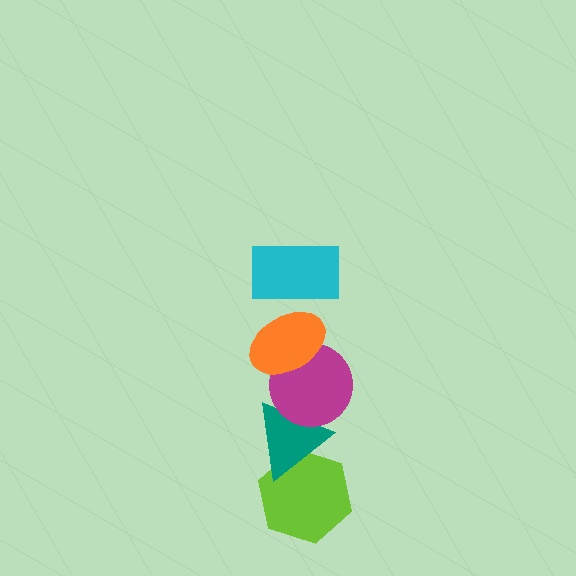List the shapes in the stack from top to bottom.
From top to bottom: the cyan rectangle, the orange ellipse, the magenta circle, the teal triangle, the lime hexagon.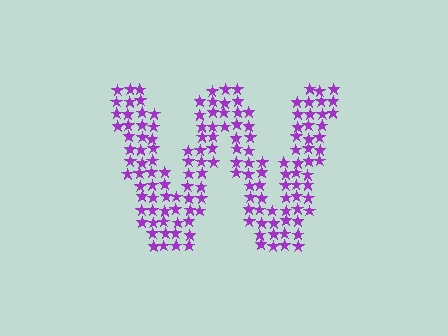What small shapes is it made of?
It is made of small stars.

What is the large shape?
The large shape is the letter W.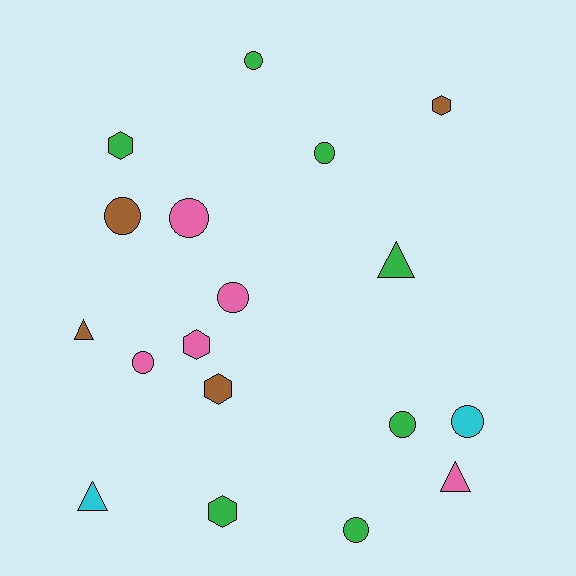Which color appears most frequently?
Green, with 7 objects.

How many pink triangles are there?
There is 1 pink triangle.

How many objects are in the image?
There are 18 objects.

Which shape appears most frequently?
Circle, with 9 objects.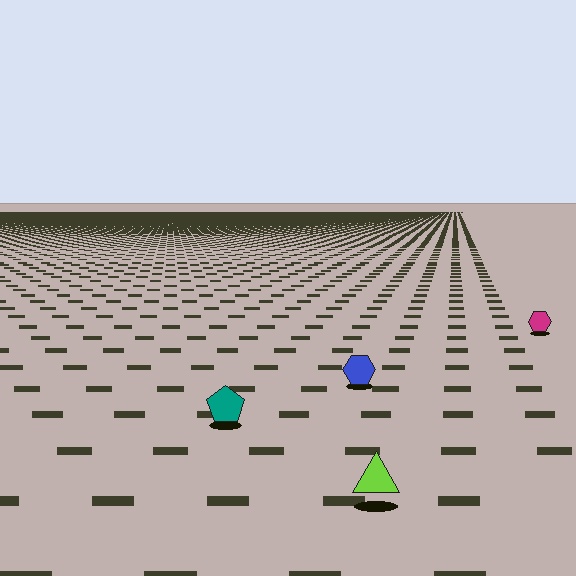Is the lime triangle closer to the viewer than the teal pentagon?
Yes. The lime triangle is closer — you can tell from the texture gradient: the ground texture is coarser near it.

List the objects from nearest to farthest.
From nearest to farthest: the lime triangle, the teal pentagon, the blue hexagon, the magenta hexagon.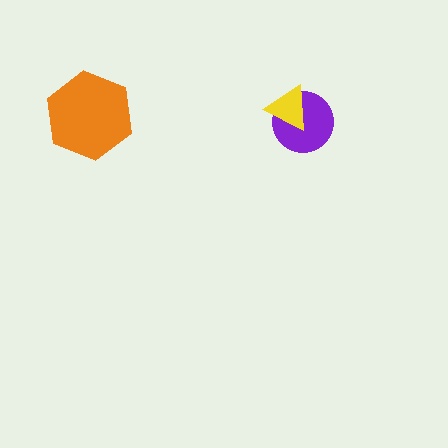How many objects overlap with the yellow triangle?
1 object overlaps with the yellow triangle.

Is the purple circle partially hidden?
Yes, it is partially covered by another shape.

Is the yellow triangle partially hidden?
No, no other shape covers it.